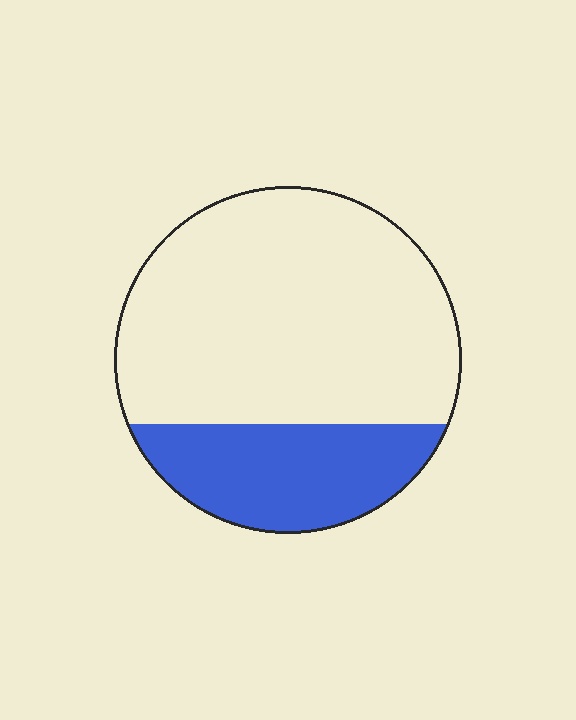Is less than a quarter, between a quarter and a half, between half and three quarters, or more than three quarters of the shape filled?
Between a quarter and a half.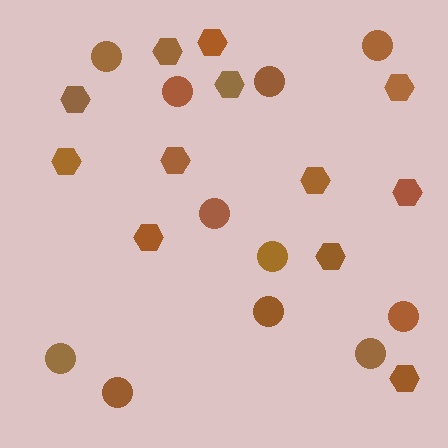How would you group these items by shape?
There are 2 groups: one group of hexagons (12) and one group of circles (11).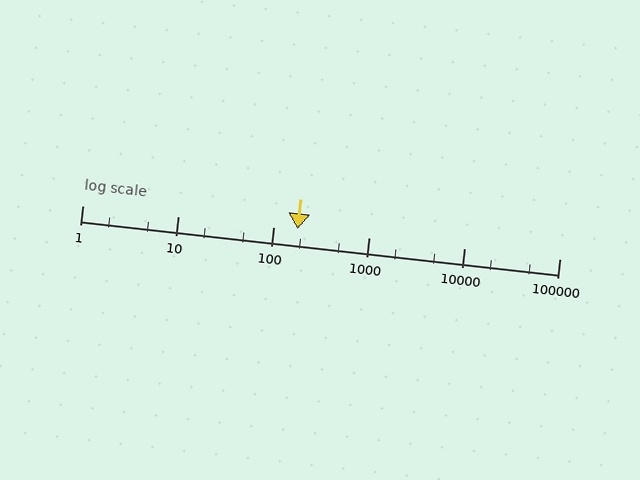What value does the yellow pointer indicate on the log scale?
The pointer indicates approximately 180.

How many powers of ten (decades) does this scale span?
The scale spans 5 decades, from 1 to 100000.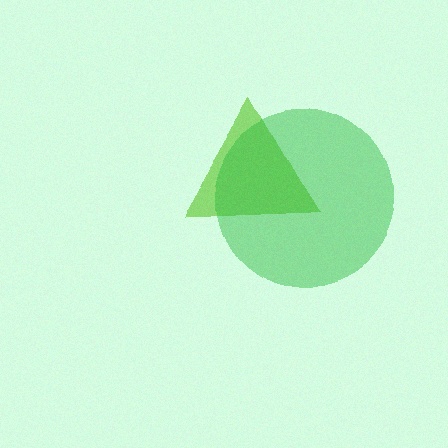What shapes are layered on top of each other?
The layered shapes are: a lime triangle, a green circle.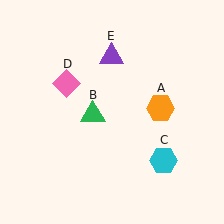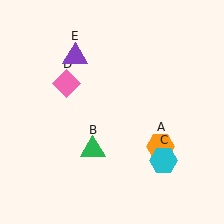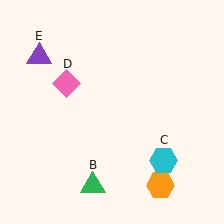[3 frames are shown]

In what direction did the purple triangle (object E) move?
The purple triangle (object E) moved left.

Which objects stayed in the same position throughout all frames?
Cyan hexagon (object C) and pink diamond (object D) remained stationary.